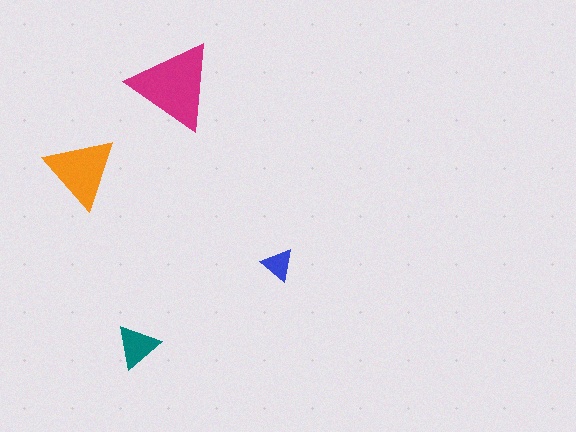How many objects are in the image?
There are 4 objects in the image.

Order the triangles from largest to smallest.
the magenta one, the orange one, the teal one, the blue one.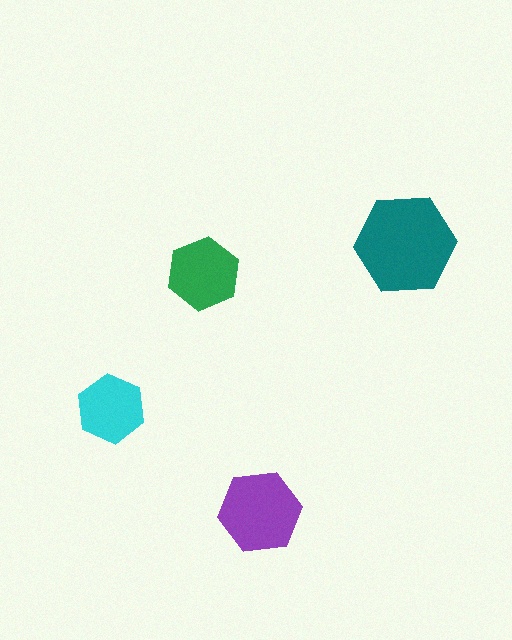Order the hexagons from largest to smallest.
the teal one, the purple one, the green one, the cyan one.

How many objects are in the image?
There are 4 objects in the image.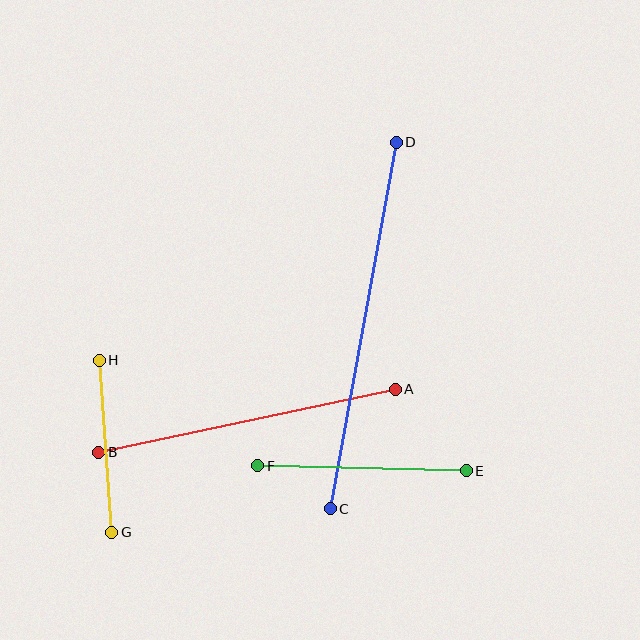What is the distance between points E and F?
The distance is approximately 209 pixels.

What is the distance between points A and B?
The distance is approximately 303 pixels.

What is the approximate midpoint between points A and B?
The midpoint is at approximately (247, 421) pixels.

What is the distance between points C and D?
The distance is approximately 372 pixels.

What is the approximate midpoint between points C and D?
The midpoint is at approximately (363, 326) pixels.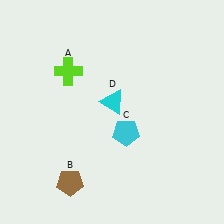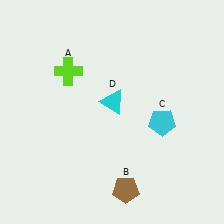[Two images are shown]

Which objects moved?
The objects that moved are: the brown pentagon (B), the cyan pentagon (C).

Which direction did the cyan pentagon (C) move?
The cyan pentagon (C) moved right.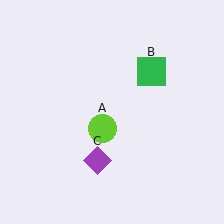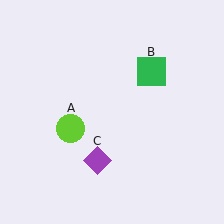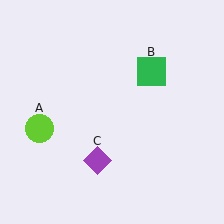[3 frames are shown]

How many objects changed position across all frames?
1 object changed position: lime circle (object A).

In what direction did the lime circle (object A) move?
The lime circle (object A) moved left.